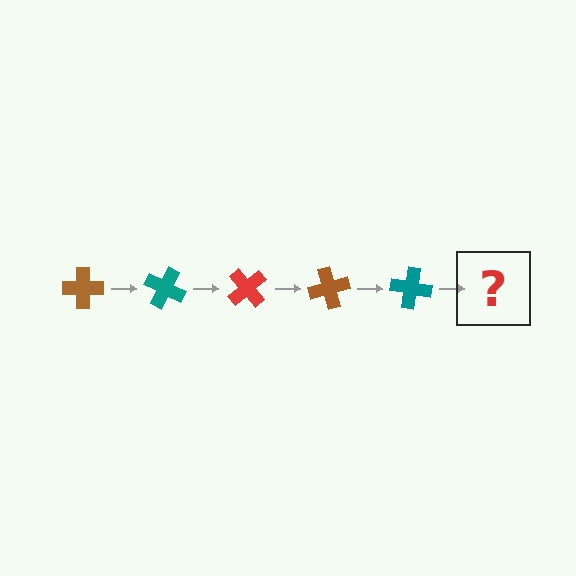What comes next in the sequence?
The next element should be a red cross, rotated 125 degrees from the start.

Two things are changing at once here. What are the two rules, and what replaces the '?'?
The two rules are that it rotates 25 degrees each step and the color cycles through brown, teal, and red. The '?' should be a red cross, rotated 125 degrees from the start.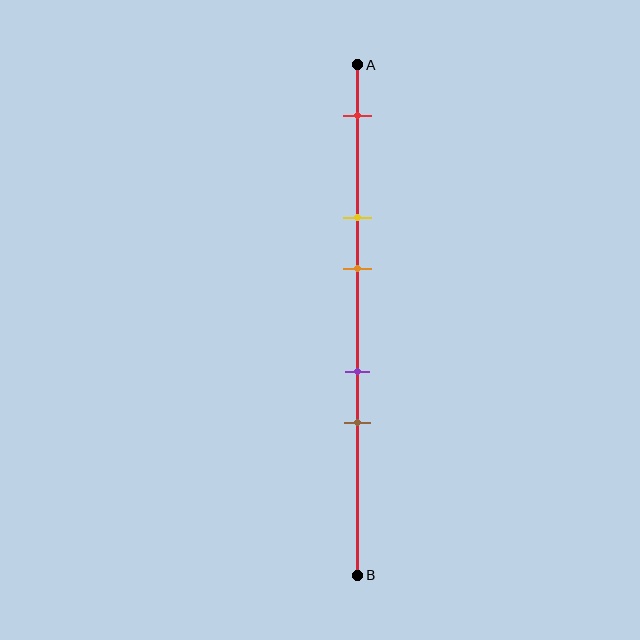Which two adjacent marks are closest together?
The purple and brown marks are the closest adjacent pair.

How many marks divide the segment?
There are 5 marks dividing the segment.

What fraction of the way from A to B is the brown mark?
The brown mark is approximately 70% (0.7) of the way from A to B.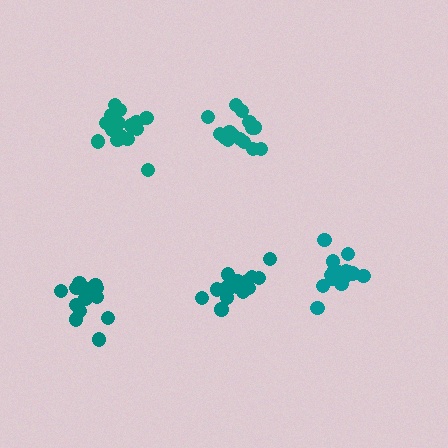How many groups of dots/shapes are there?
There are 5 groups.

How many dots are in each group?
Group 1: 16 dots, Group 2: 17 dots, Group 3: 16 dots, Group 4: 17 dots, Group 5: 15 dots (81 total).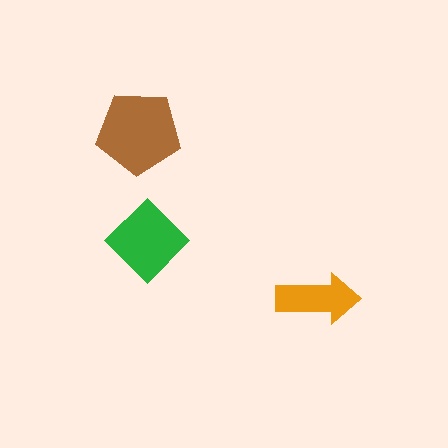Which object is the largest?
The brown pentagon.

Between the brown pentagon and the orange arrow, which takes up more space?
The brown pentagon.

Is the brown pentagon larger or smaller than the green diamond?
Larger.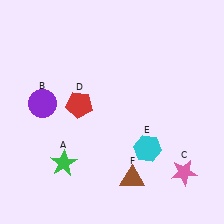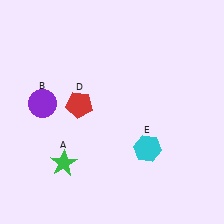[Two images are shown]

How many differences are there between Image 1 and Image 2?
There are 2 differences between the two images.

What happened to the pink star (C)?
The pink star (C) was removed in Image 2. It was in the bottom-right area of Image 1.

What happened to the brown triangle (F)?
The brown triangle (F) was removed in Image 2. It was in the bottom-right area of Image 1.